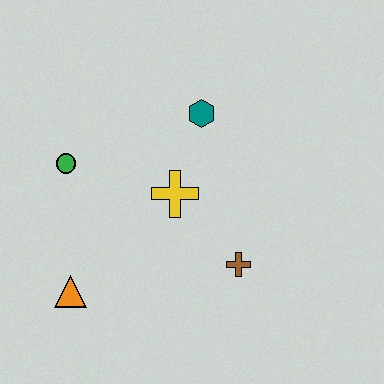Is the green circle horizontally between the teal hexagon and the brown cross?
No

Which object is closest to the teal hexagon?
The yellow cross is closest to the teal hexagon.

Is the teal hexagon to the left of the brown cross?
Yes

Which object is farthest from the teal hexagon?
The orange triangle is farthest from the teal hexagon.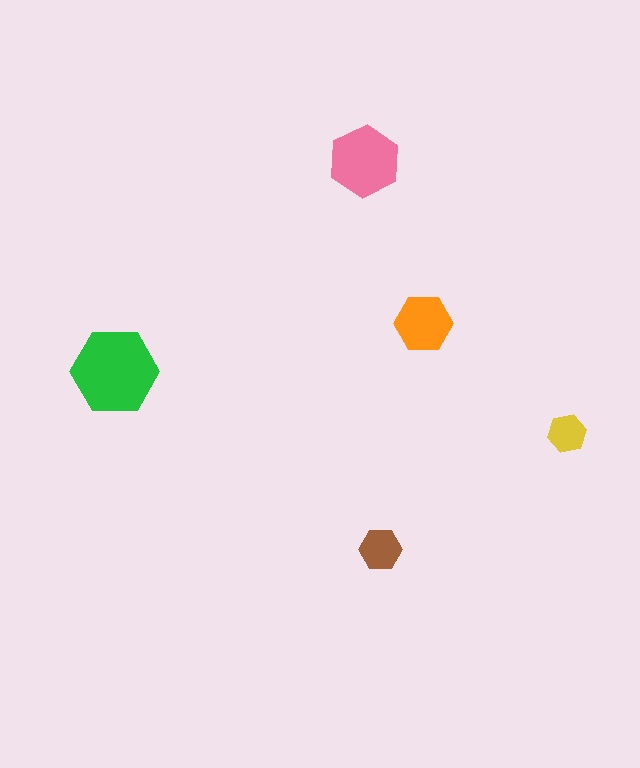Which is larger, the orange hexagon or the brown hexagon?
The orange one.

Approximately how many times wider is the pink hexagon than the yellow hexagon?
About 2 times wider.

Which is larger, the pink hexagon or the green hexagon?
The green one.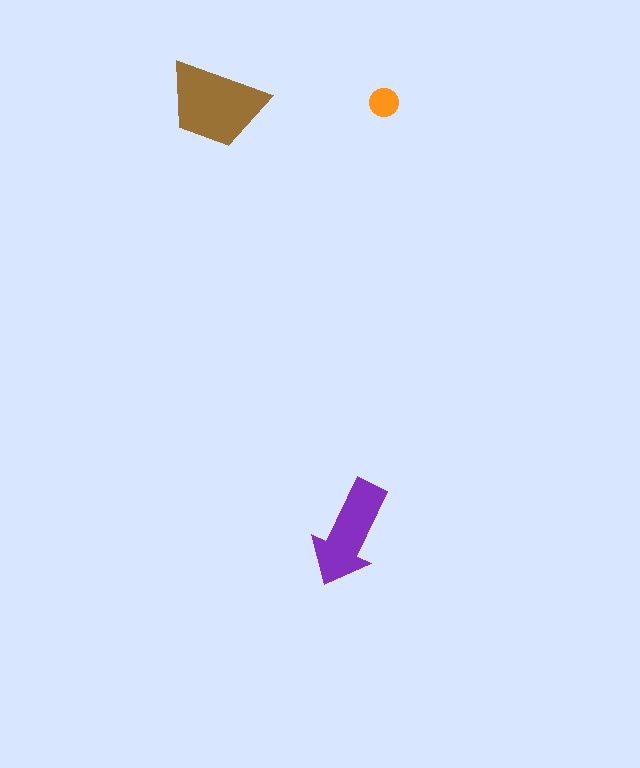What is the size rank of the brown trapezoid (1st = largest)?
1st.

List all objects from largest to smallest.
The brown trapezoid, the purple arrow, the orange circle.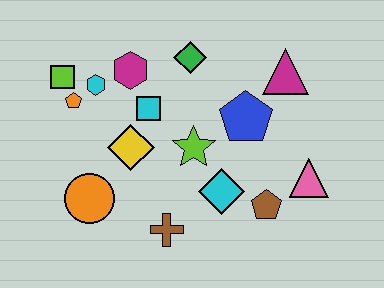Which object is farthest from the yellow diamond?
The pink triangle is farthest from the yellow diamond.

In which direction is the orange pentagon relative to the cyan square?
The orange pentagon is to the left of the cyan square.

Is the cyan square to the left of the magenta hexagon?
No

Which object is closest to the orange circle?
The yellow diamond is closest to the orange circle.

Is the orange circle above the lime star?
No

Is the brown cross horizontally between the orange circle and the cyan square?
No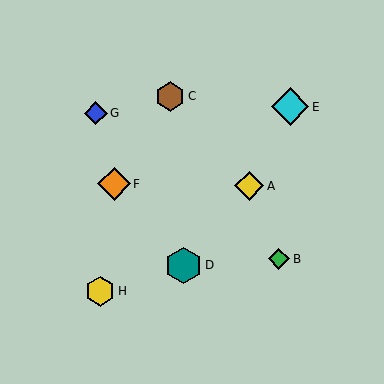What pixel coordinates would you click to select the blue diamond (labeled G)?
Click at (96, 113) to select the blue diamond G.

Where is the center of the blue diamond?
The center of the blue diamond is at (96, 113).